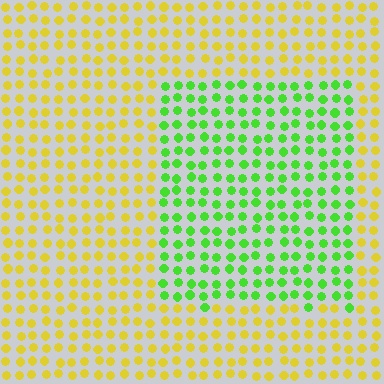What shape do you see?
I see a rectangle.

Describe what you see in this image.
The image is filled with small yellow elements in a uniform arrangement. A rectangle-shaped region is visible where the elements are tinted to a slightly different hue, forming a subtle color boundary.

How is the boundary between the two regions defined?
The boundary is defined purely by a slight shift in hue (about 58 degrees). Spacing, size, and orientation are identical on both sides.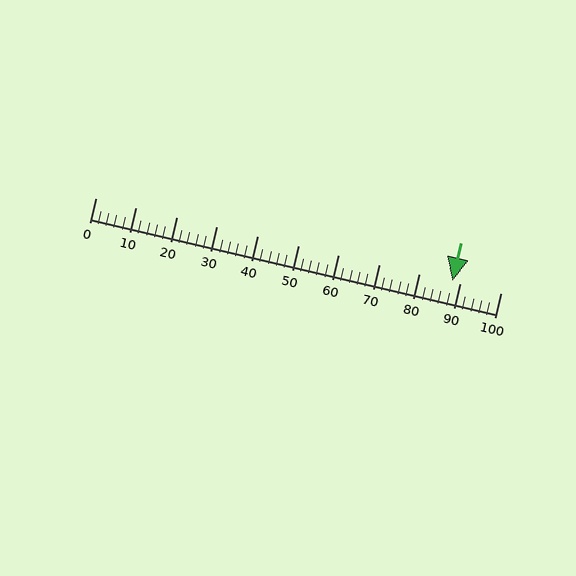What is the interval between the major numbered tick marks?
The major tick marks are spaced 10 units apart.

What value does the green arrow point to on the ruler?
The green arrow points to approximately 88.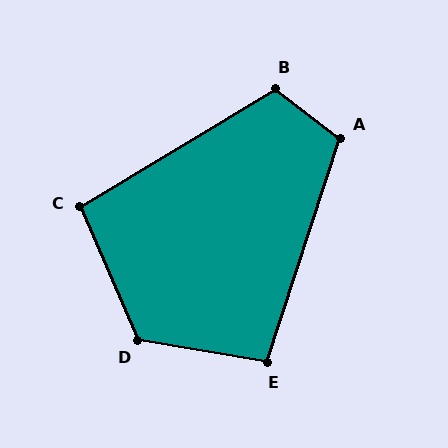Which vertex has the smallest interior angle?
C, at approximately 98 degrees.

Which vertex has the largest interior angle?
D, at approximately 123 degrees.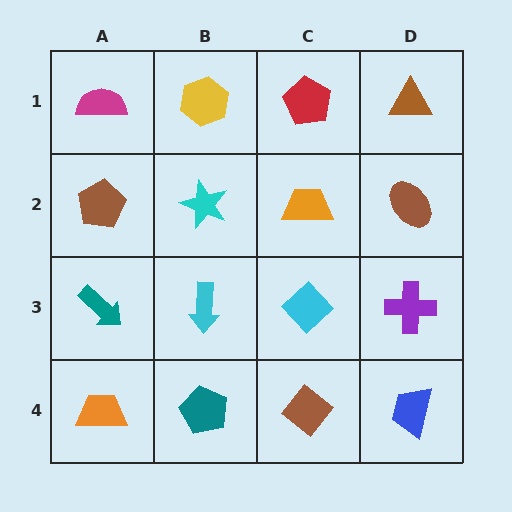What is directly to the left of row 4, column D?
A brown diamond.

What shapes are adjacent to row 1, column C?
An orange trapezoid (row 2, column C), a yellow hexagon (row 1, column B), a brown triangle (row 1, column D).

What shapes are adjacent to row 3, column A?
A brown pentagon (row 2, column A), an orange trapezoid (row 4, column A), a cyan arrow (row 3, column B).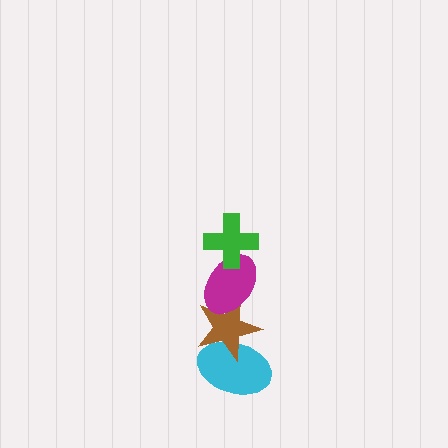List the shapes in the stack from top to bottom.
From top to bottom: the green cross, the magenta ellipse, the brown star, the cyan ellipse.